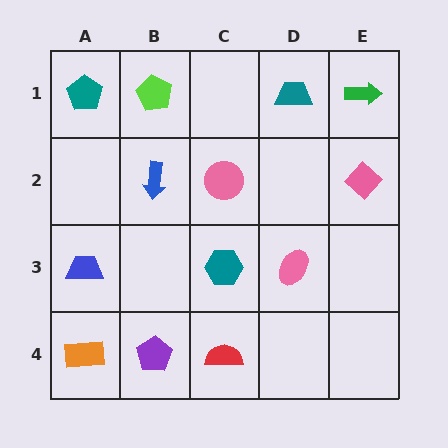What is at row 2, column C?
A pink circle.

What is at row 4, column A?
An orange rectangle.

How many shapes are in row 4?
3 shapes.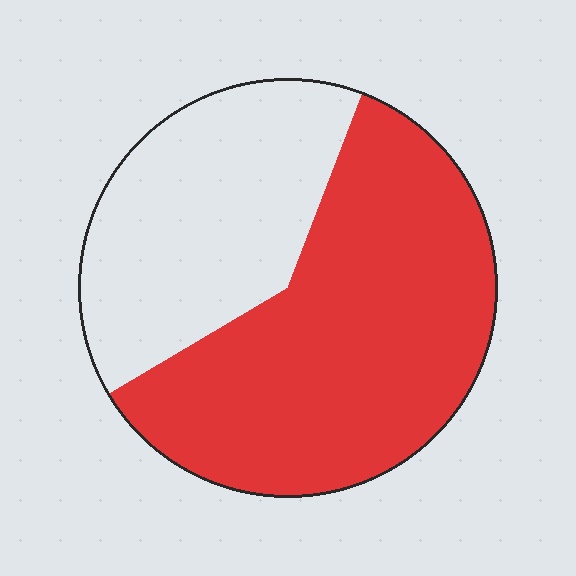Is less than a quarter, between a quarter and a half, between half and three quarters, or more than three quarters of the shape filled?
Between half and three quarters.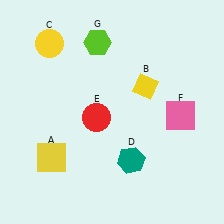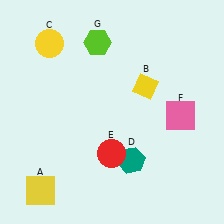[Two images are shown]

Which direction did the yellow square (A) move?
The yellow square (A) moved down.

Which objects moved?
The objects that moved are: the yellow square (A), the red circle (E).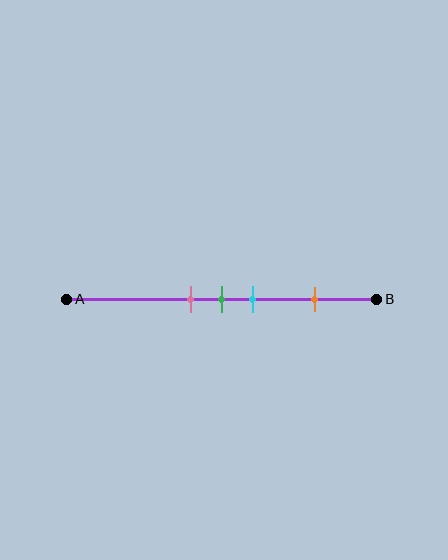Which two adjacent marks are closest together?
The pink and green marks are the closest adjacent pair.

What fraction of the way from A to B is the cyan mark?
The cyan mark is approximately 60% (0.6) of the way from A to B.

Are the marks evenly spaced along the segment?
No, the marks are not evenly spaced.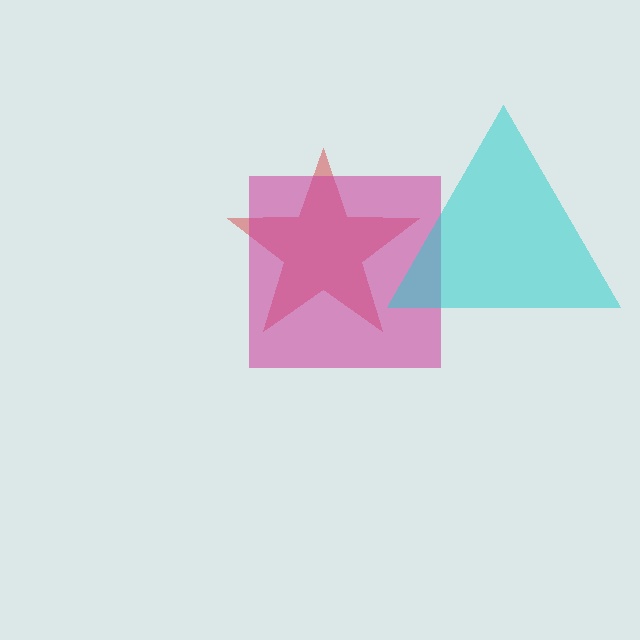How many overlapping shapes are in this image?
There are 3 overlapping shapes in the image.